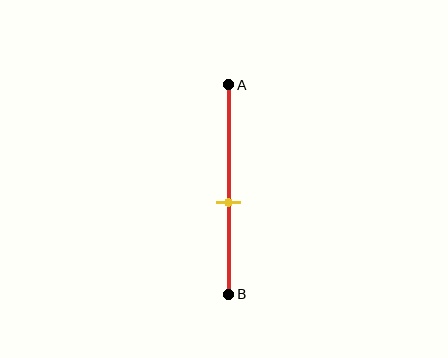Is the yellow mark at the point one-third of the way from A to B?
No, the mark is at about 55% from A, not at the 33% one-third point.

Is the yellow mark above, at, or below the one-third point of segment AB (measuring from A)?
The yellow mark is below the one-third point of segment AB.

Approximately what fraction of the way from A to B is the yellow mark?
The yellow mark is approximately 55% of the way from A to B.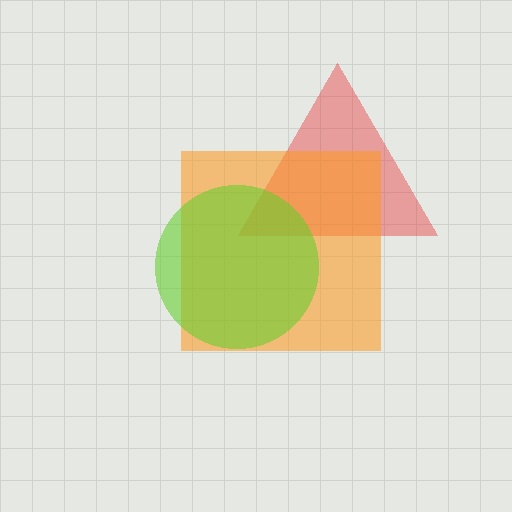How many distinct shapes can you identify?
There are 3 distinct shapes: a red triangle, an orange square, a lime circle.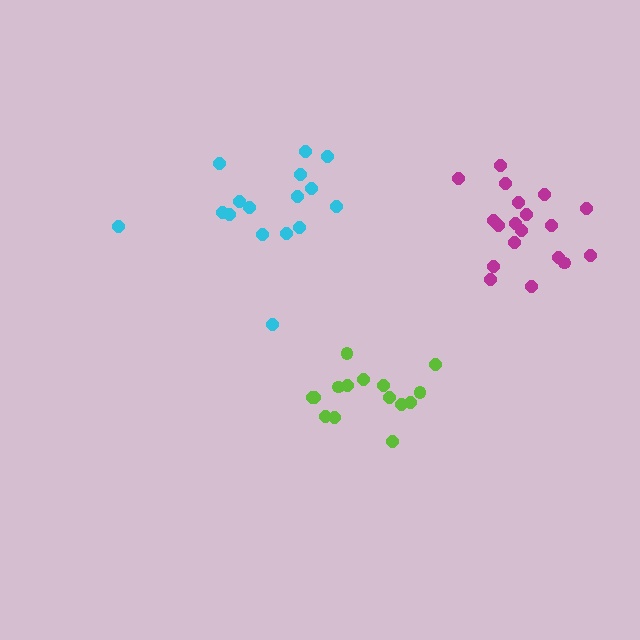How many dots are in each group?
Group 1: 15 dots, Group 2: 16 dots, Group 3: 19 dots (50 total).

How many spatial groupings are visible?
There are 3 spatial groupings.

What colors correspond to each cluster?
The clusters are colored: lime, cyan, magenta.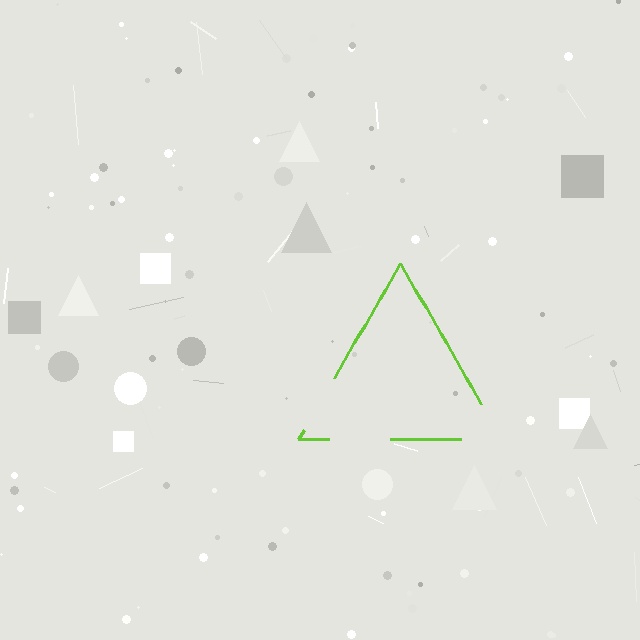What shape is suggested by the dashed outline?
The dashed outline suggests a triangle.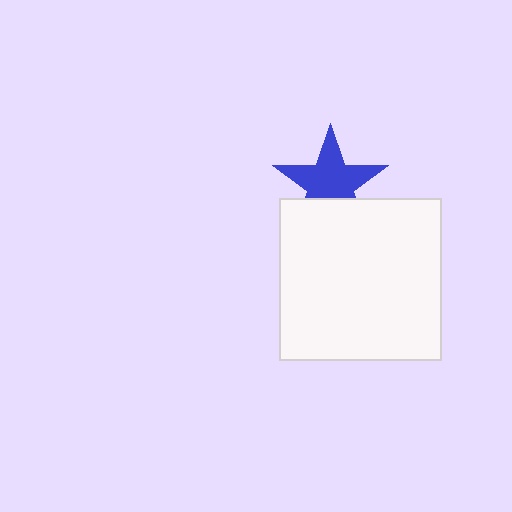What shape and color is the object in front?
The object in front is a white square.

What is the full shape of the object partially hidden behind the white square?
The partially hidden object is a blue star.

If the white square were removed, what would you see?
You would see the complete blue star.